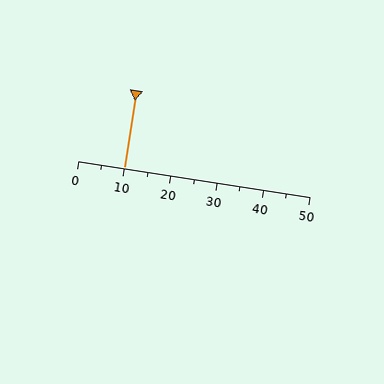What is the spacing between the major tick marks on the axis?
The major ticks are spaced 10 apart.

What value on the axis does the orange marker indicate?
The marker indicates approximately 10.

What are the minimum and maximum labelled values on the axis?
The axis runs from 0 to 50.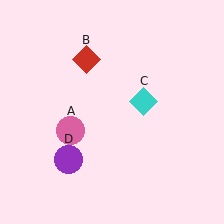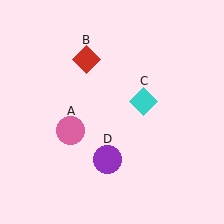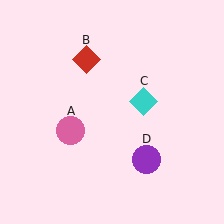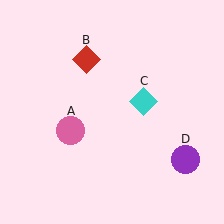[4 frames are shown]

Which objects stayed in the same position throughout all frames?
Pink circle (object A) and red diamond (object B) and cyan diamond (object C) remained stationary.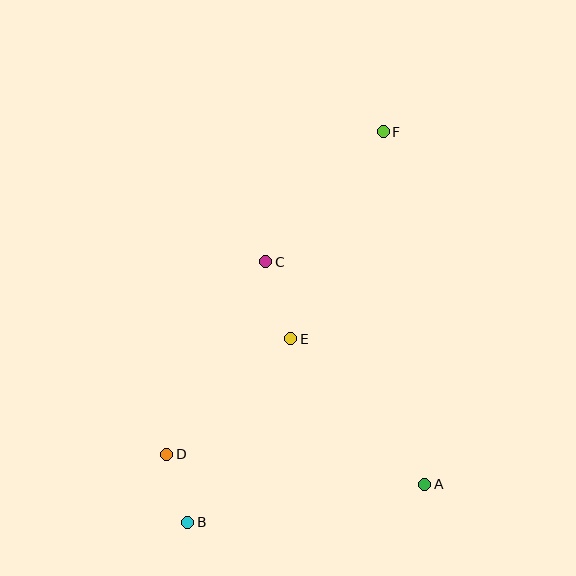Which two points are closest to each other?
Points B and D are closest to each other.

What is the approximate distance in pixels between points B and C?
The distance between B and C is approximately 272 pixels.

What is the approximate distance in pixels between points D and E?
The distance between D and E is approximately 169 pixels.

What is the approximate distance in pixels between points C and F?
The distance between C and F is approximately 175 pixels.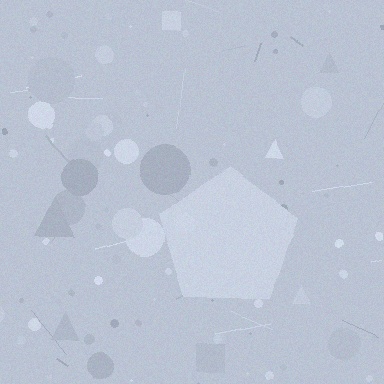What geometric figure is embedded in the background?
A pentagon is embedded in the background.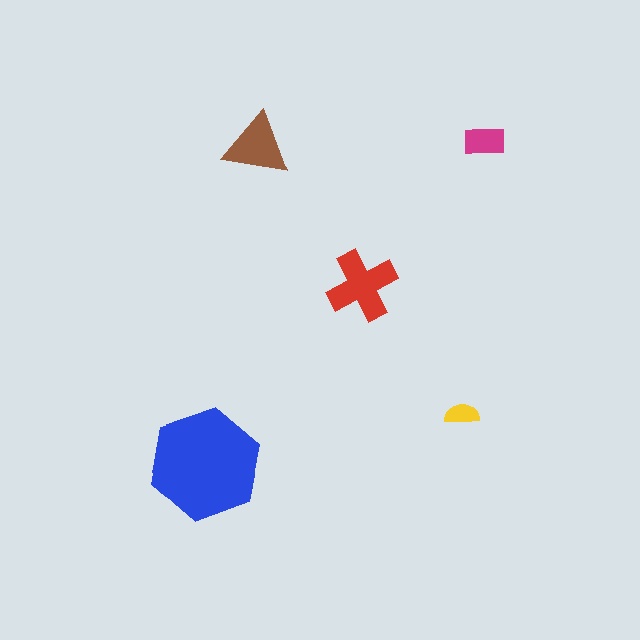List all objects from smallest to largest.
The yellow semicircle, the magenta rectangle, the brown triangle, the red cross, the blue hexagon.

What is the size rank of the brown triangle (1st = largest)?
3rd.